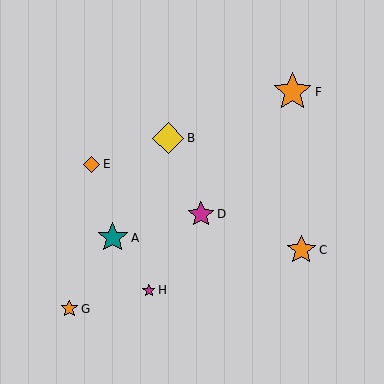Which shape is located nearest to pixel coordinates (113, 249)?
The teal star (labeled A) at (113, 238) is nearest to that location.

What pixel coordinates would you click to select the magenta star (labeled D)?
Click at (201, 214) to select the magenta star D.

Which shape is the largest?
The orange star (labeled F) is the largest.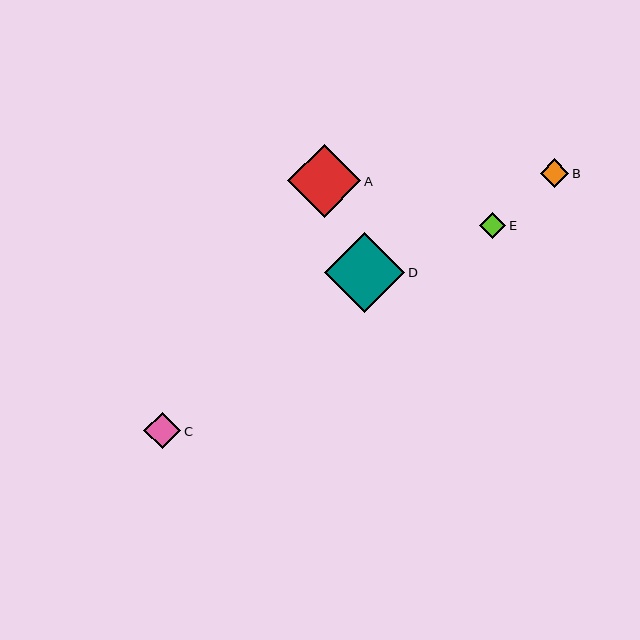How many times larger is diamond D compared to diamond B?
Diamond D is approximately 2.8 times the size of diamond B.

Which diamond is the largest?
Diamond D is the largest with a size of approximately 80 pixels.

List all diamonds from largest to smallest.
From largest to smallest: D, A, C, B, E.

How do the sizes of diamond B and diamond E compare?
Diamond B and diamond E are approximately the same size.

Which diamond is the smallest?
Diamond E is the smallest with a size of approximately 26 pixels.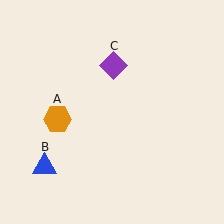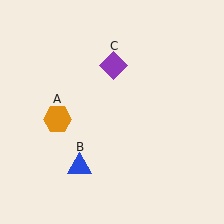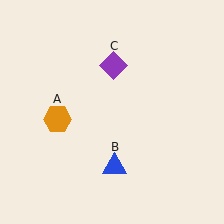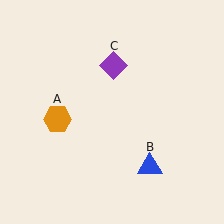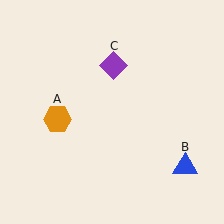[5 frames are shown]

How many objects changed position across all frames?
1 object changed position: blue triangle (object B).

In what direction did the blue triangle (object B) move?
The blue triangle (object B) moved right.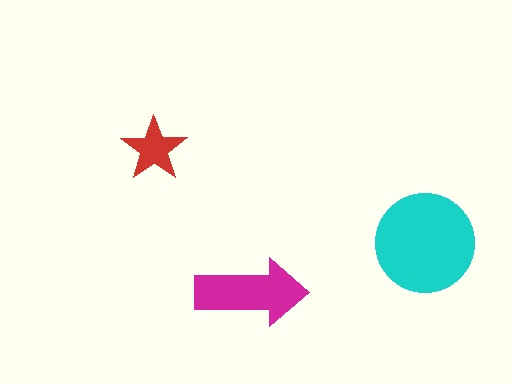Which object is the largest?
The cyan circle.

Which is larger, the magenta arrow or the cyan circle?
The cyan circle.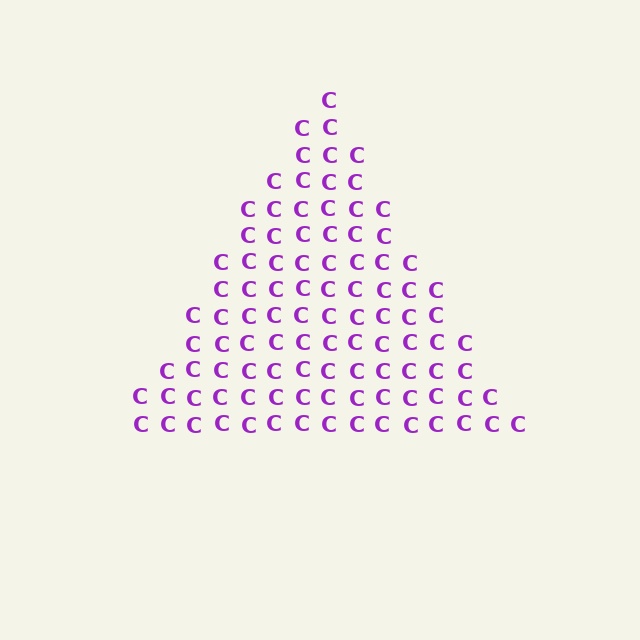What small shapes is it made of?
It is made of small letter C's.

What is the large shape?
The large shape is a triangle.